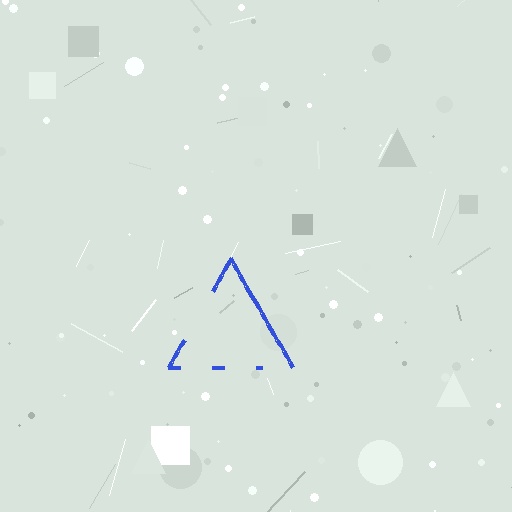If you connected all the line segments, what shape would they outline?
They would outline a triangle.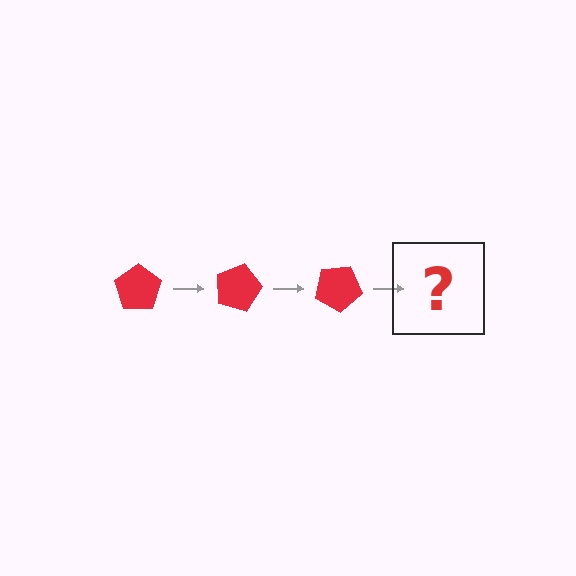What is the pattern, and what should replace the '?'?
The pattern is that the pentagon rotates 15 degrees each step. The '?' should be a red pentagon rotated 45 degrees.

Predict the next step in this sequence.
The next step is a red pentagon rotated 45 degrees.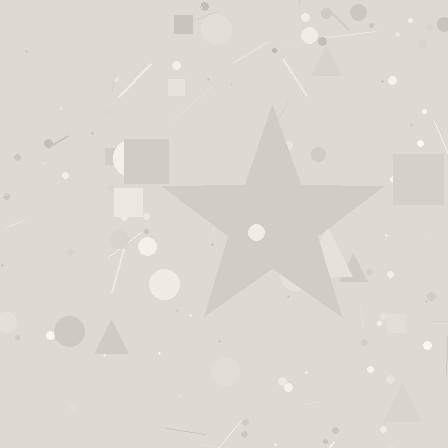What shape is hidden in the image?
A star is hidden in the image.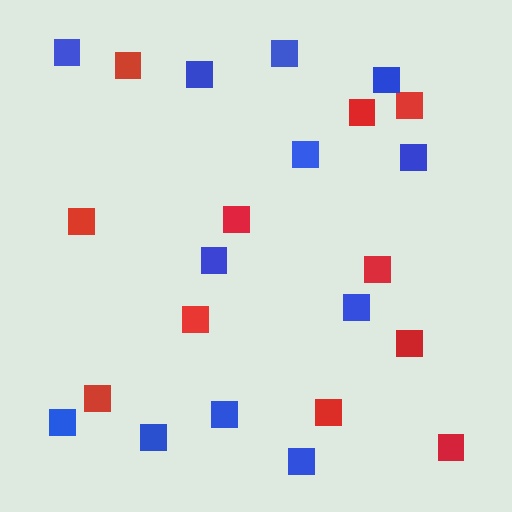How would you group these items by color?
There are 2 groups: one group of red squares (11) and one group of blue squares (12).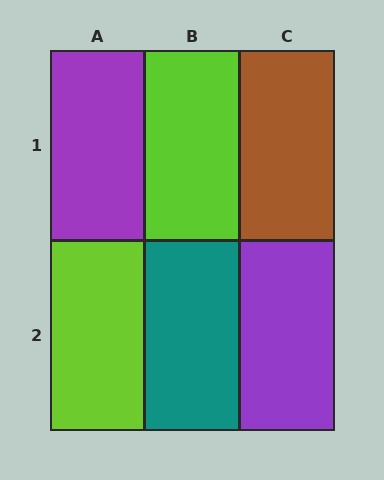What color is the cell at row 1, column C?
Brown.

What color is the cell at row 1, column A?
Purple.